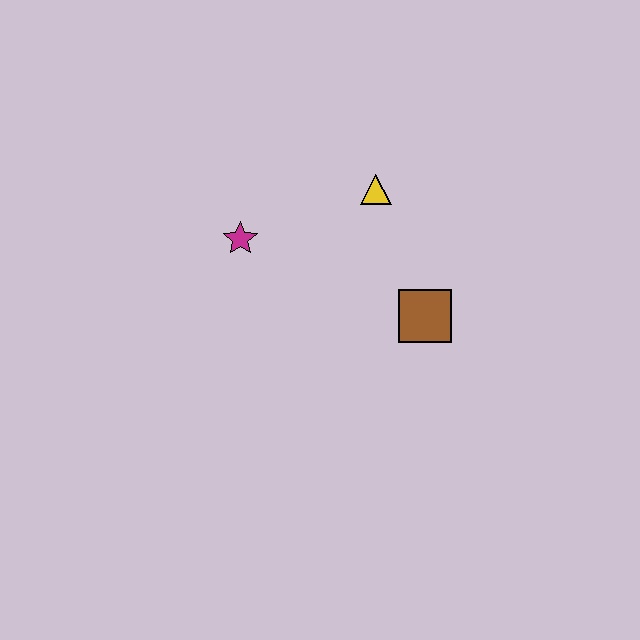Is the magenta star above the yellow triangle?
No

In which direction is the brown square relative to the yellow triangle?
The brown square is below the yellow triangle.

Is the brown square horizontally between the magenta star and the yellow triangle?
No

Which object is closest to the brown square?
The yellow triangle is closest to the brown square.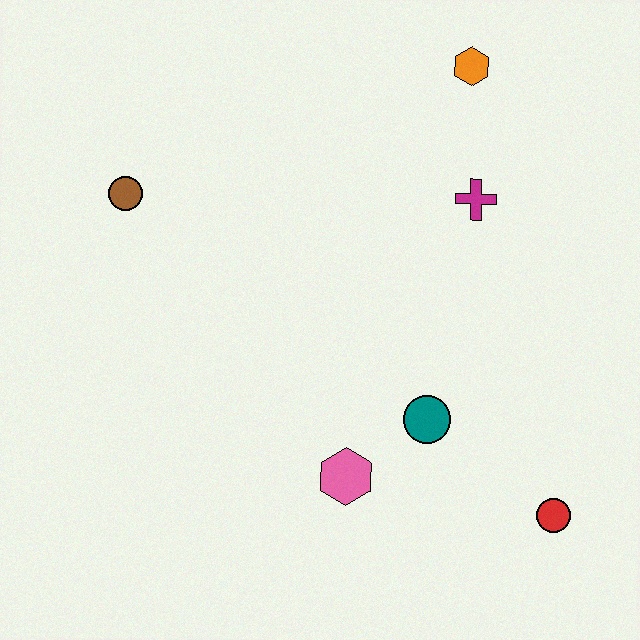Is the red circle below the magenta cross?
Yes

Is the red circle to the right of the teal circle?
Yes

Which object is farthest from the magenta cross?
The brown circle is farthest from the magenta cross.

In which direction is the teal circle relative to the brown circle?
The teal circle is to the right of the brown circle.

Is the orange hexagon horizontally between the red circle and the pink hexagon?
Yes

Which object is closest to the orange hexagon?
The magenta cross is closest to the orange hexagon.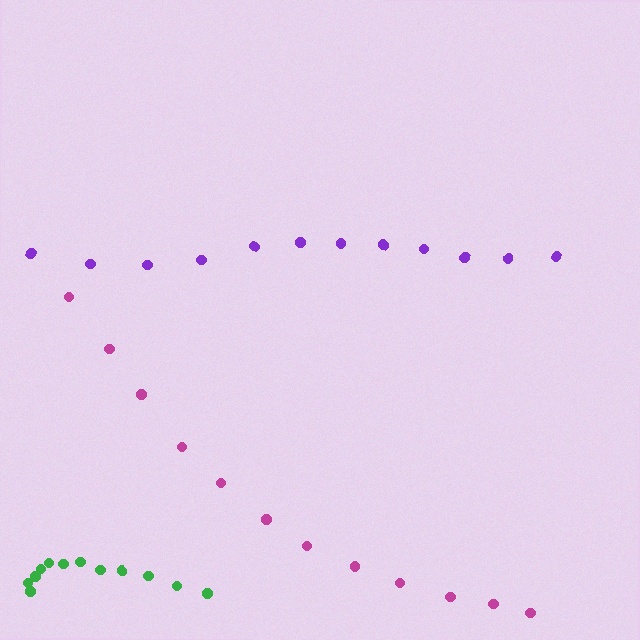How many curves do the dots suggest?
There are 3 distinct paths.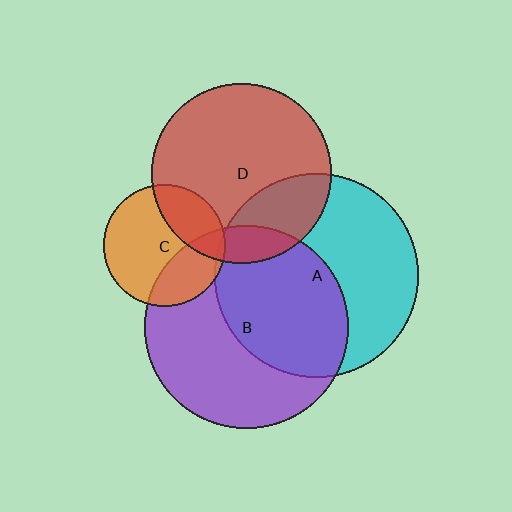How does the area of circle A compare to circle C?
Approximately 2.8 times.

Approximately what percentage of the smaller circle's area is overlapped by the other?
Approximately 10%.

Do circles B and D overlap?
Yes.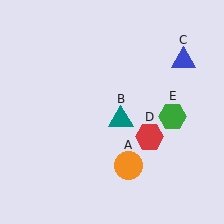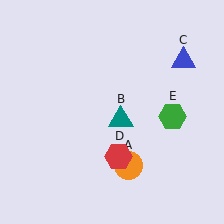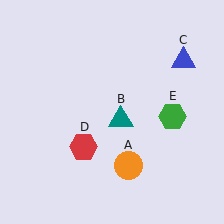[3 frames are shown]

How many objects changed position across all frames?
1 object changed position: red hexagon (object D).